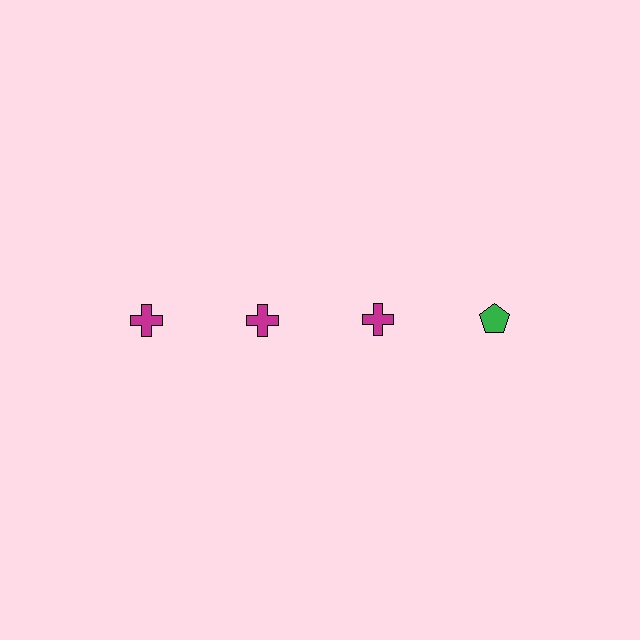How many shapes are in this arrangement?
There are 4 shapes arranged in a grid pattern.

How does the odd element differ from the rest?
It differs in both color (green instead of magenta) and shape (pentagon instead of cross).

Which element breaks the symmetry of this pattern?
The green pentagon in the top row, second from right column breaks the symmetry. All other shapes are magenta crosses.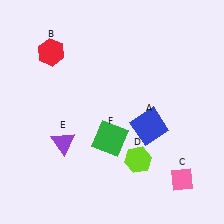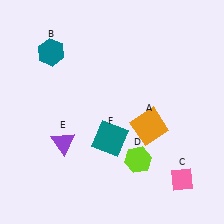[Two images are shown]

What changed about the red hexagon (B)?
In Image 1, B is red. In Image 2, it changed to teal.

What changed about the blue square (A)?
In Image 1, A is blue. In Image 2, it changed to orange.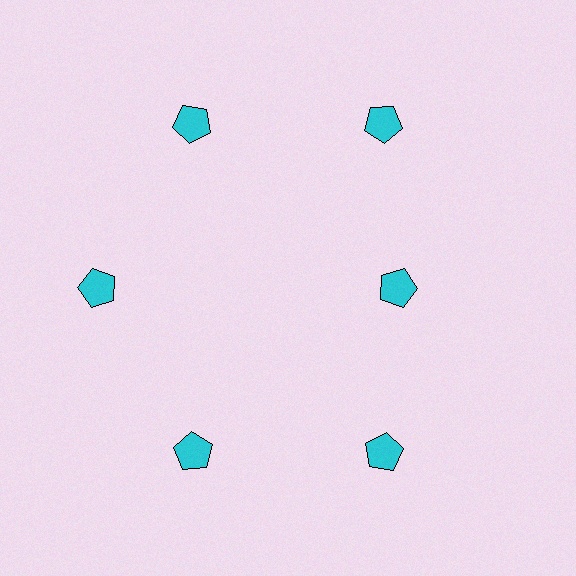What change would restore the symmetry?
The symmetry would be restored by moving it outward, back onto the ring so that all 6 pentagons sit at equal angles and equal distance from the center.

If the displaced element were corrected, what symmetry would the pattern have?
It would have 6-fold rotational symmetry — the pattern would map onto itself every 60 degrees.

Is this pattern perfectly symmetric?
No. The 6 cyan pentagons are arranged in a ring, but one element near the 3 o'clock position is pulled inward toward the center, breaking the 6-fold rotational symmetry.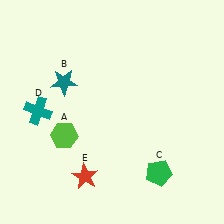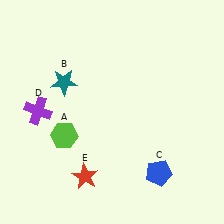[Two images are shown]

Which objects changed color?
C changed from green to blue. D changed from teal to purple.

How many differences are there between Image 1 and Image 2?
There are 2 differences between the two images.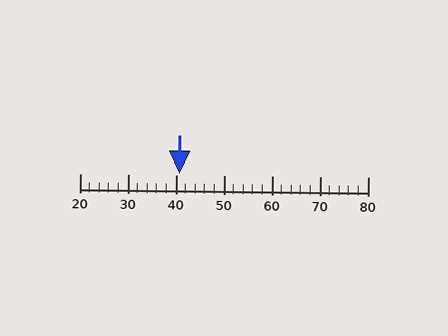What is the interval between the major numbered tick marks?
The major tick marks are spaced 10 units apart.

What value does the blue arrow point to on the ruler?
The blue arrow points to approximately 41.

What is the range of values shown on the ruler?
The ruler shows values from 20 to 80.